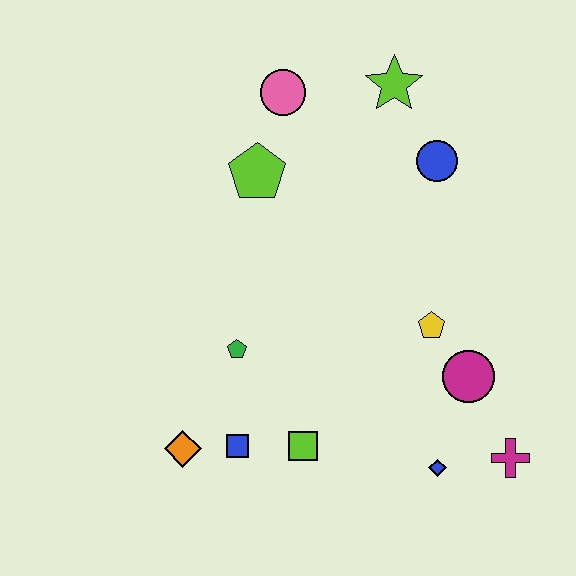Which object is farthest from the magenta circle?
The pink circle is farthest from the magenta circle.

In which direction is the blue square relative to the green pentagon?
The blue square is below the green pentagon.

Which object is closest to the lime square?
The blue square is closest to the lime square.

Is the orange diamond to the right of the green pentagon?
No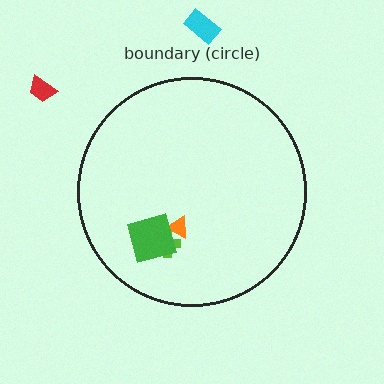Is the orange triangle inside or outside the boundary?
Inside.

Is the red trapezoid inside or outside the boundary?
Outside.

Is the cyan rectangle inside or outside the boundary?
Outside.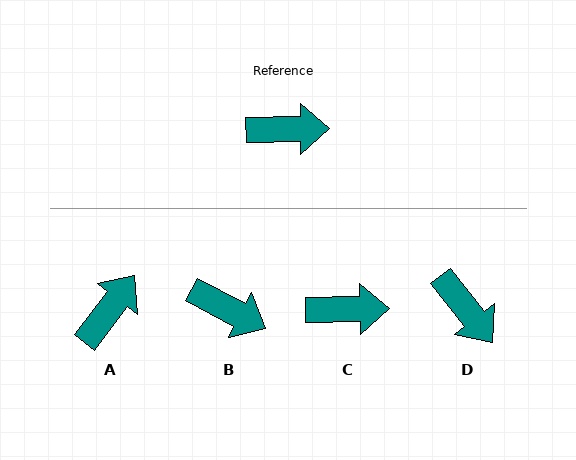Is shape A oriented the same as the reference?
No, it is off by about 52 degrees.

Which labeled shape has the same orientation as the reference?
C.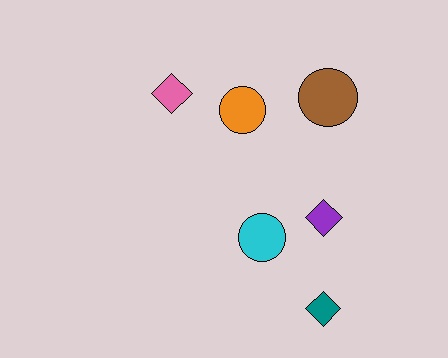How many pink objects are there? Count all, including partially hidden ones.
There is 1 pink object.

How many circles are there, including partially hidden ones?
There are 3 circles.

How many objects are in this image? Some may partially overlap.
There are 6 objects.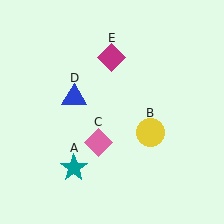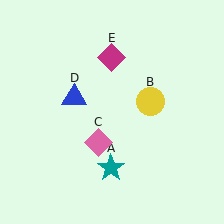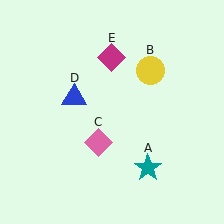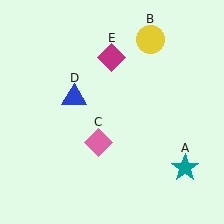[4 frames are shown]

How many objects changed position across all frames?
2 objects changed position: teal star (object A), yellow circle (object B).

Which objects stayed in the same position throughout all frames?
Pink diamond (object C) and blue triangle (object D) and magenta diamond (object E) remained stationary.